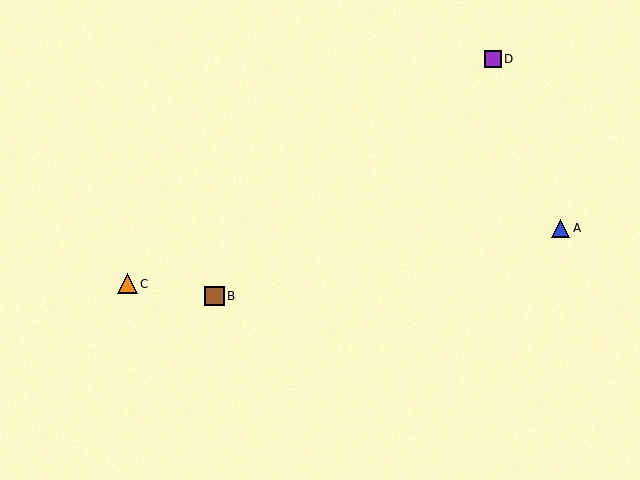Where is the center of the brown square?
The center of the brown square is at (214, 296).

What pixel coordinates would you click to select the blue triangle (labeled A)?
Click at (561, 228) to select the blue triangle A.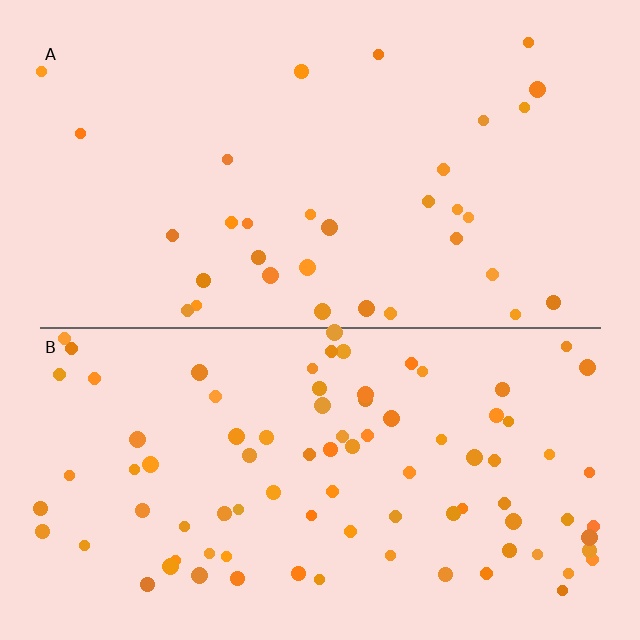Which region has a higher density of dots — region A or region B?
B (the bottom).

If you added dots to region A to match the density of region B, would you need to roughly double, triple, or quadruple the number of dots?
Approximately triple.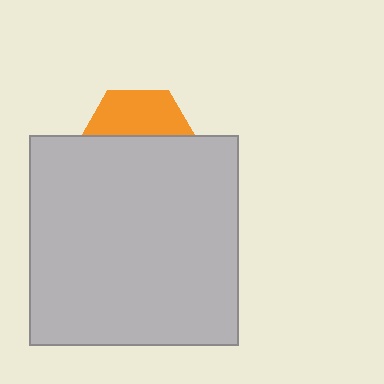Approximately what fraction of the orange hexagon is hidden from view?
Roughly 59% of the orange hexagon is hidden behind the light gray square.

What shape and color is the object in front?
The object in front is a light gray square.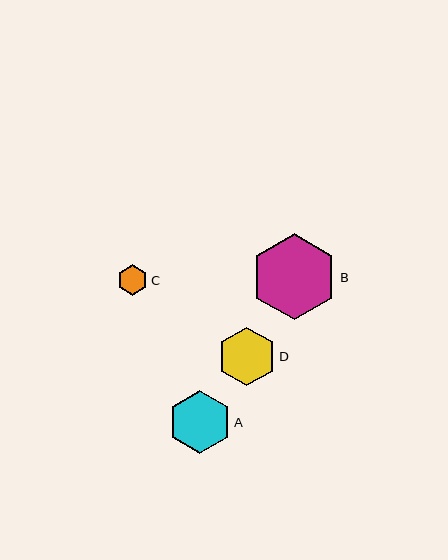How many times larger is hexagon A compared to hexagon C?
Hexagon A is approximately 2.1 times the size of hexagon C.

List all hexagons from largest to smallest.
From largest to smallest: B, A, D, C.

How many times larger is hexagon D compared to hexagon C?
Hexagon D is approximately 1.9 times the size of hexagon C.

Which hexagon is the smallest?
Hexagon C is the smallest with a size of approximately 31 pixels.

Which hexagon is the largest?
Hexagon B is the largest with a size of approximately 86 pixels.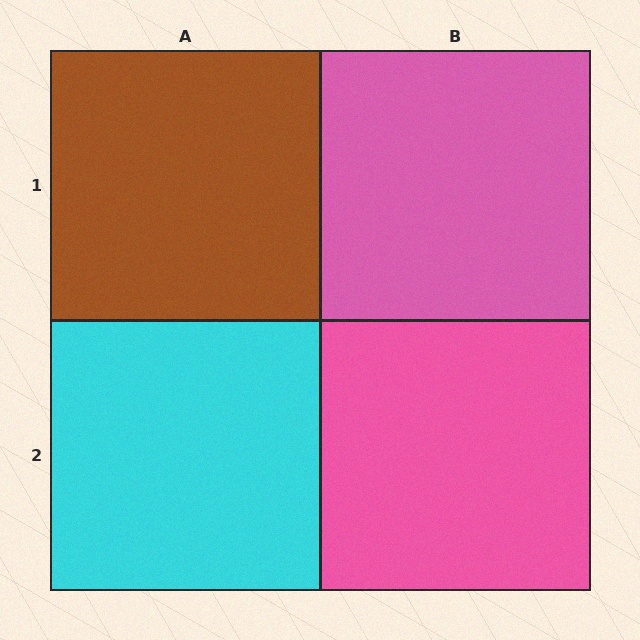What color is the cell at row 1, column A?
Brown.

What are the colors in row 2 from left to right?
Cyan, pink.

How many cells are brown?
1 cell is brown.